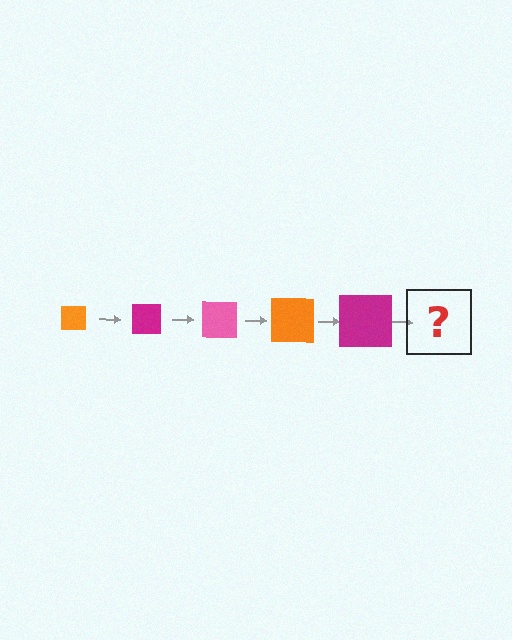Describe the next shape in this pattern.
It should be a pink square, larger than the previous one.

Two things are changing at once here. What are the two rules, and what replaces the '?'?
The two rules are that the square grows larger each step and the color cycles through orange, magenta, and pink. The '?' should be a pink square, larger than the previous one.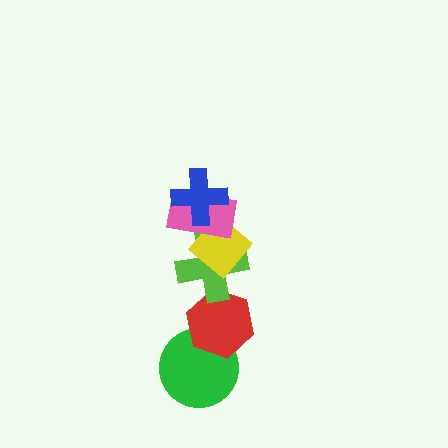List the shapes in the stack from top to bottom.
From top to bottom: the blue cross, the pink rectangle, the yellow diamond, the lime cross, the red hexagon, the green circle.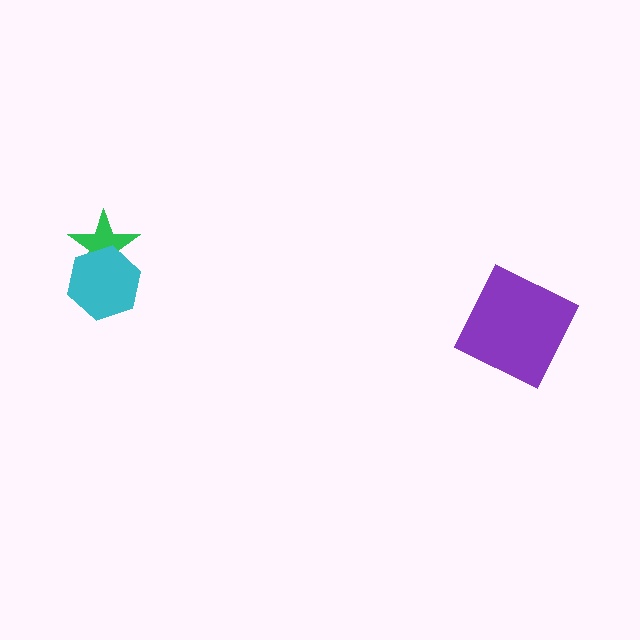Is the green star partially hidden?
Yes, it is partially covered by another shape.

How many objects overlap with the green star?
1 object overlaps with the green star.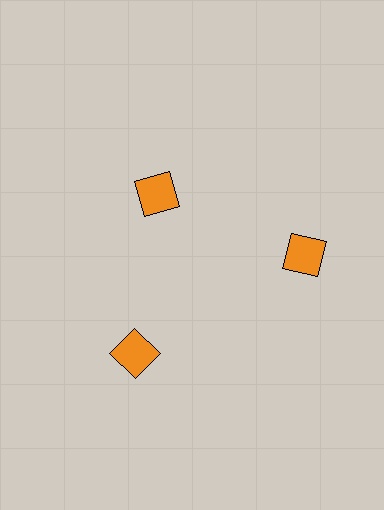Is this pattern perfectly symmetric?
No. The 3 orange squares are arranged in a ring, but one element near the 11 o'clock position is pulled inward toward the center, breaking the 3-fold rotational symmetry.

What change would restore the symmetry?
The symmetry would be restored by moving it outward, back onto the ring so that all 3 squares sit at equal angles and equal distance from the center.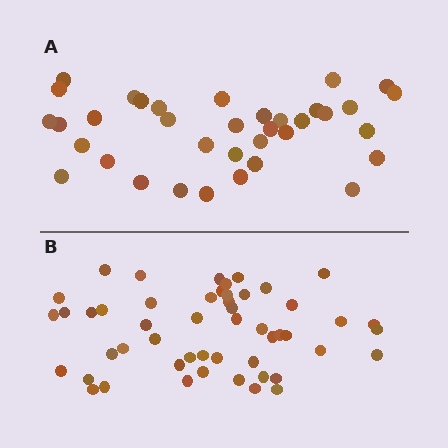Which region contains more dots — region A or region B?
Region B (the bottom region) has more dots.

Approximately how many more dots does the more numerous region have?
Region B has approximately 15 more dots than region A.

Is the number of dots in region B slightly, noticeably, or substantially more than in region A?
Region B has noticeably more, but not dramatically so. The ratio is roughly 1.4 to 1.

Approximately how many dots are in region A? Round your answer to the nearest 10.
About 40 dots. (The exact count is 36, which rounds to 40.)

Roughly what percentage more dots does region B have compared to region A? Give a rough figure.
About 40% more.